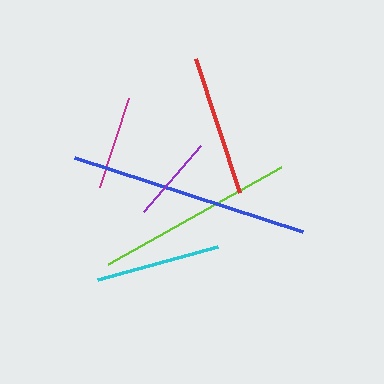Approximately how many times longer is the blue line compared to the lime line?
The blue line is approximately 1.2 times the length of the lime line.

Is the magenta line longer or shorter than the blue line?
The blue line is longer than the magenta line.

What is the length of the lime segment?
The lime segment is approximately 198 pixels long.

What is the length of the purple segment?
The purple segment is approximately 88 pixels long.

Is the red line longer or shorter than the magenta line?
The red line is longer than the magenta line.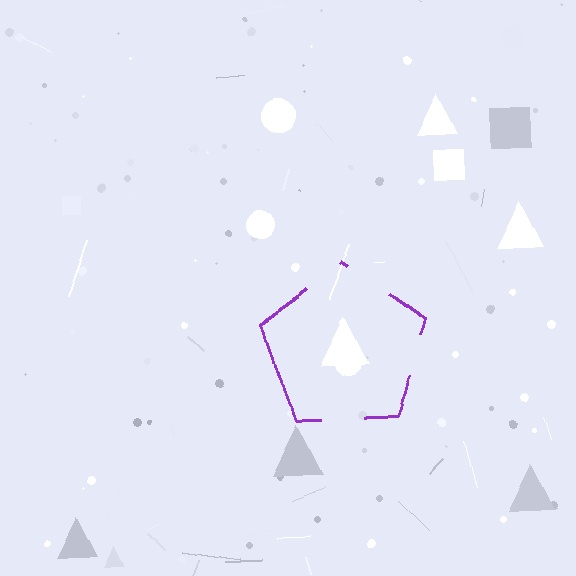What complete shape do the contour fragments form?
The contour fragments form a pentagon.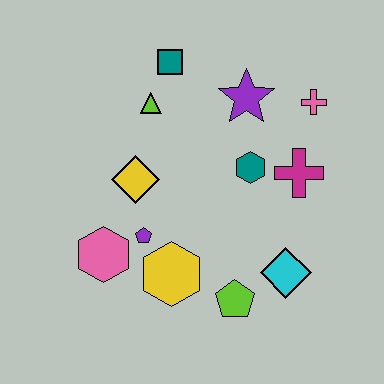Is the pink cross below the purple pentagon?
No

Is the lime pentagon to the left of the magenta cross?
Yes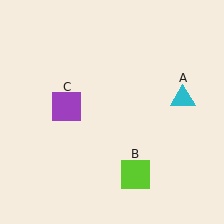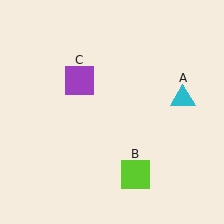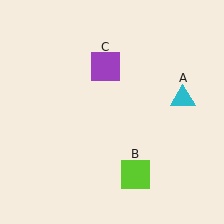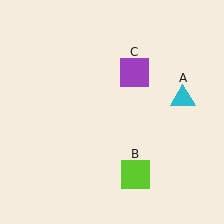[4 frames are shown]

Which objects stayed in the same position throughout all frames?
Cyan triangle (object A) and lime square (object B) remained stationary.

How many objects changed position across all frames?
1 object changed position: purple square (object C).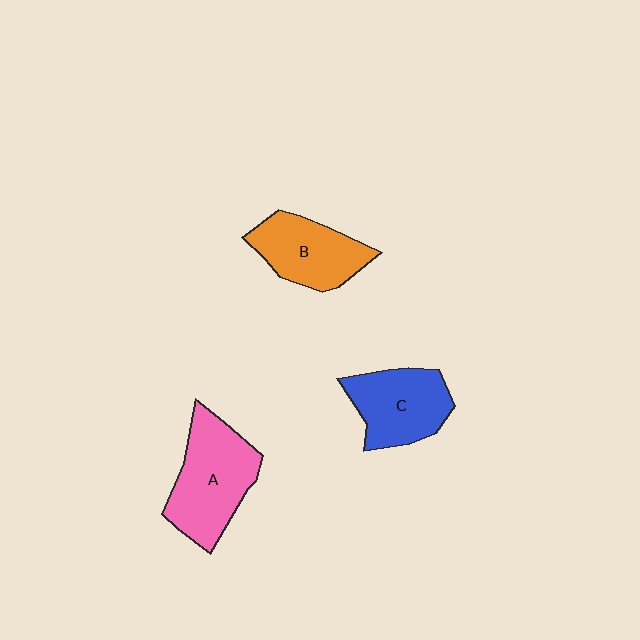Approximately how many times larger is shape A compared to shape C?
Approximately 1.3 times.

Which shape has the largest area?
Shape A (pink).